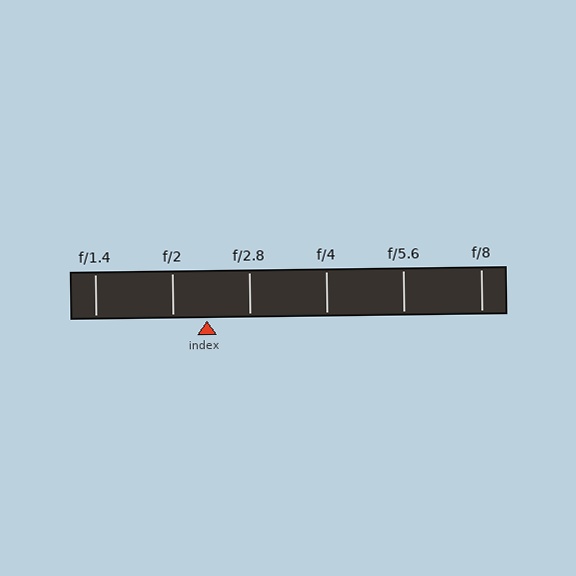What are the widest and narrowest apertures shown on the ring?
The widest aperture shown is f/1.4 and the narrowest is f/8.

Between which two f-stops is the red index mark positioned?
The index mark is between f/2 and f/2.8.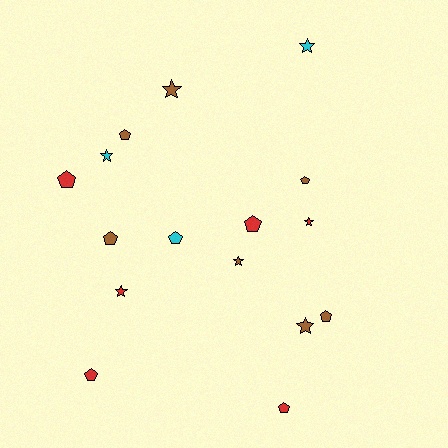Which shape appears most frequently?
Pentagon, with 9 objects.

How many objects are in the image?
There are 16 objects.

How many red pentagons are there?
There are 4 red pentagons.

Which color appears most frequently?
Brown, with 7 objects.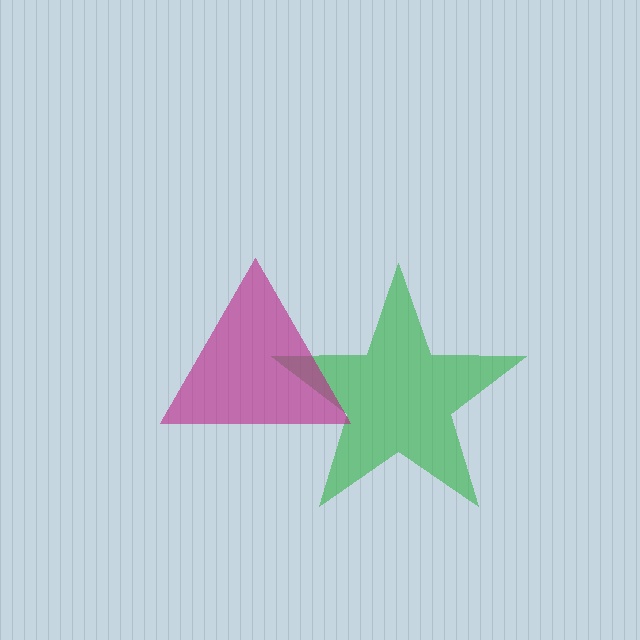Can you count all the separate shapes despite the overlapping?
Yes, there are 2 separate shapes.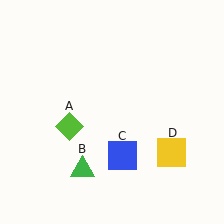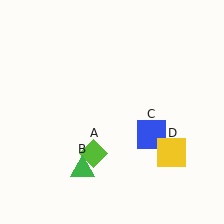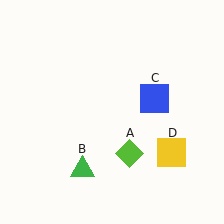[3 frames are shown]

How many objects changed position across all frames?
2 objects changed position: lime diamond (object A), blue square (object C).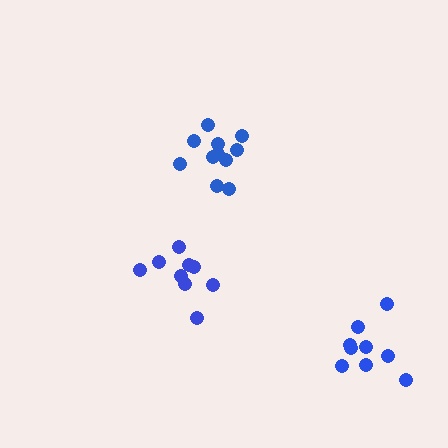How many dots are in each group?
Group 1: 9 dots, Group 2: 11 dots, Group 3: 9 dots (29 total).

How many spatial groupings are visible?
There are 3 spatial groupings.